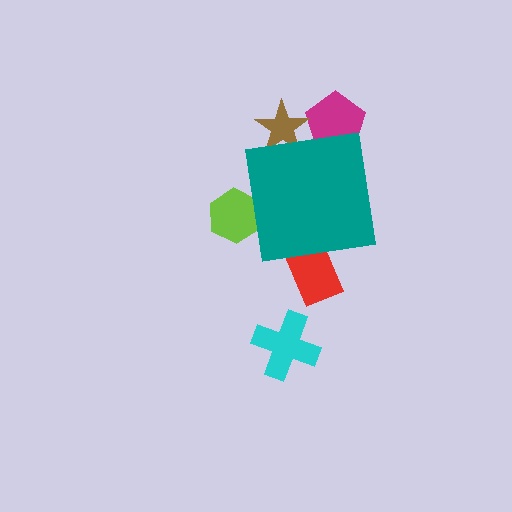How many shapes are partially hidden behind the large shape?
4 shapes are partially hidden.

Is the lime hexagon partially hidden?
Yes, the lime hexagon is partially hidden behind the teal square.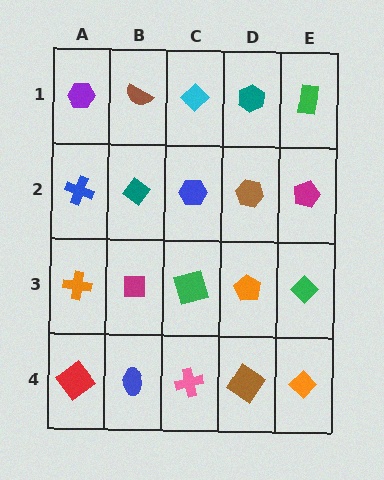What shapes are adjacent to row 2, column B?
A brown semicircle (row 1, column B), a magenta square (row 3, column B), a blue cross (row 2, column A), a blue hexagon (row 2, column C).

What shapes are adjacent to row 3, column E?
A magenta pentagon (row 2, column E), an orange diamond (row 4, column E), an orange pentagon (row 3, column D).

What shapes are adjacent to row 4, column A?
An orange cross (row 3, column A), a blue ellipse (row 4, column B).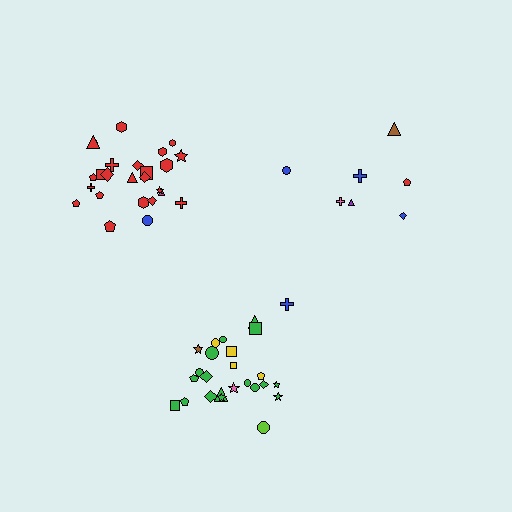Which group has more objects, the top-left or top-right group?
The top-left group.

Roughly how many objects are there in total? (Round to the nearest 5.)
Roughly 55 objects in total.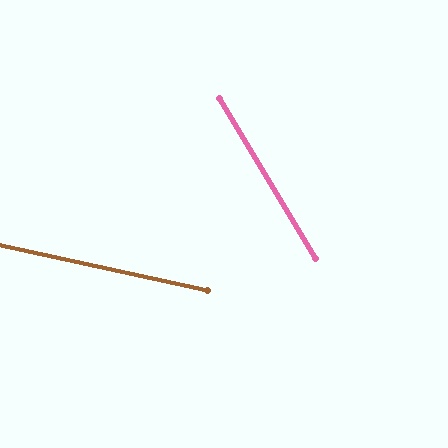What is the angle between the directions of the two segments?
Approximately 47 degrees.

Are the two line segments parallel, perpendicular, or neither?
Neither parallel nor perpendicular — they differ by about 47°.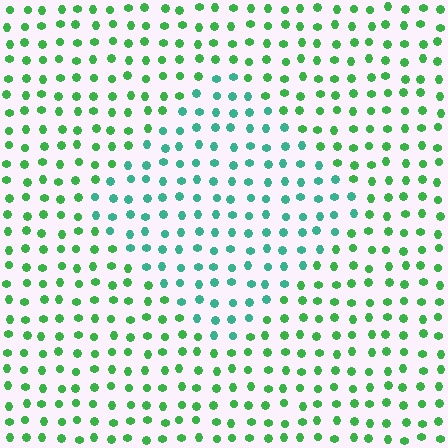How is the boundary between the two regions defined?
The boundary is defined purely by a slight shift in hue (about 35 degrees). Spacing, size, and orientation are identical on both sides.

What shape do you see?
I see a diamond.